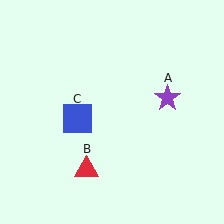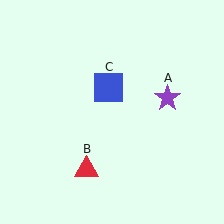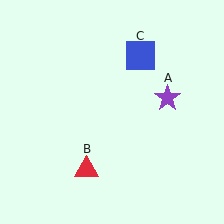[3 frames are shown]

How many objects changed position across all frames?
1 object changed position: blue square (object C).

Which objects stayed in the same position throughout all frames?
Purple star (object A) and red triangle (object B) remained stationary.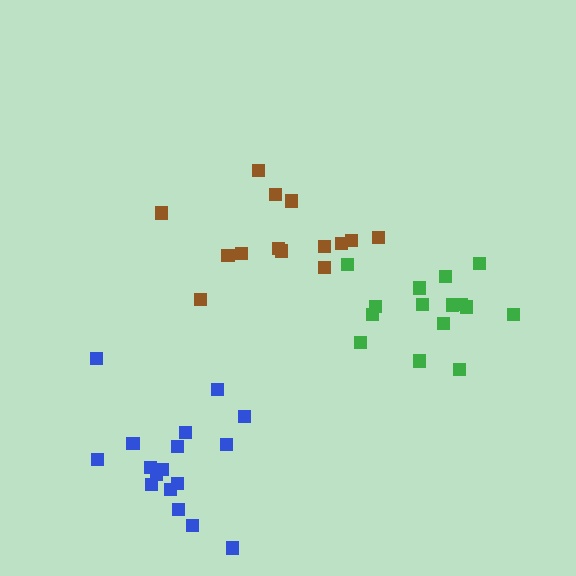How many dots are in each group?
Group 1: 17 dots, Group 2: 15 dots, Group 3: 14 dots (46 total).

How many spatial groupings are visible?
There are 3 spatial groupings.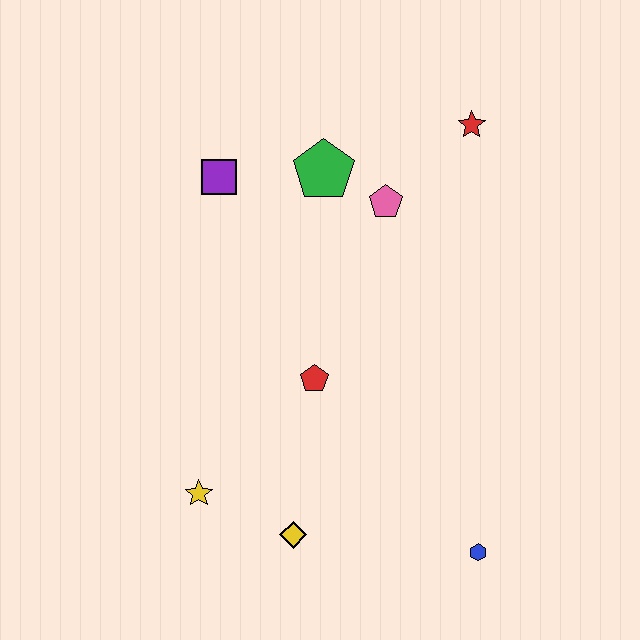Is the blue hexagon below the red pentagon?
Yes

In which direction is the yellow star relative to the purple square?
The yellow star is below the purple square.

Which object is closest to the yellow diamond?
The yellow star is closest to the yellow diamond.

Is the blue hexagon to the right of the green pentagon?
Yes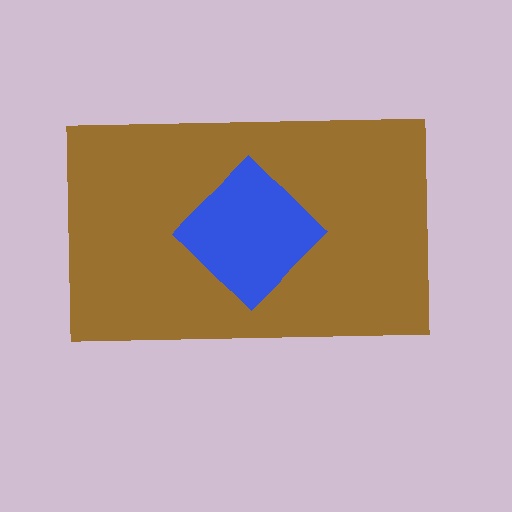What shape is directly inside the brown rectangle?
The blue diamond.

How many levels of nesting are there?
2.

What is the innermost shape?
The blue diamond.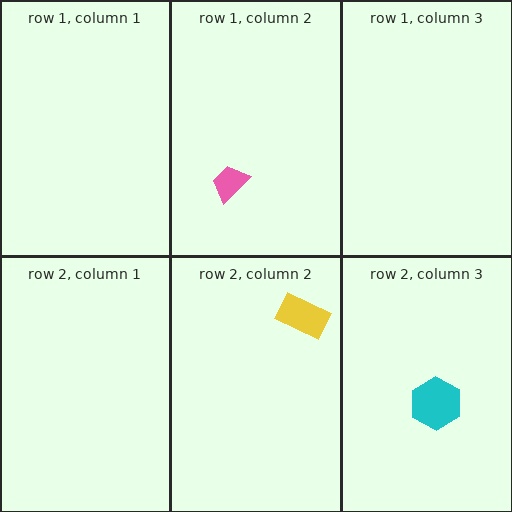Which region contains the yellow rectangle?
The row 2, column 2 region.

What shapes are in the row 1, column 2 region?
The pink trapezoid.